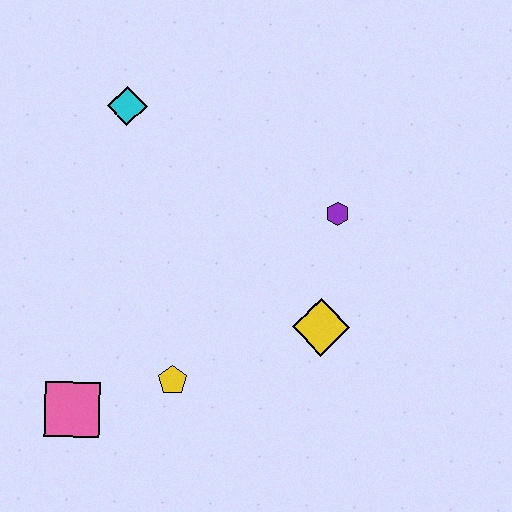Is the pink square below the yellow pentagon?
Yes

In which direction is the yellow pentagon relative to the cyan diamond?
The yellow pentagon is below the cyan diamond.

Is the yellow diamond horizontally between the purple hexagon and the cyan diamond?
Yes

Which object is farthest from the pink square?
The purple hexagon is farthest from the pink square.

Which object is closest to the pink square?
The yellow pentagon is closest to the pink square.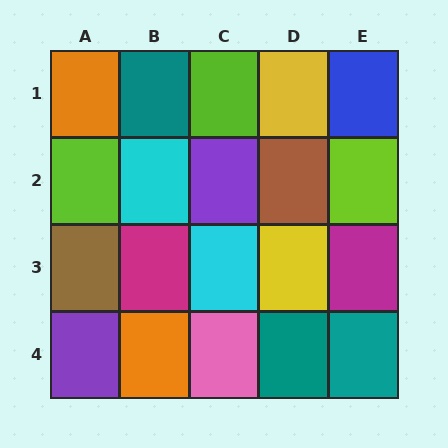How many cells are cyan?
2 cells are cyan.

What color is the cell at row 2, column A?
Lime.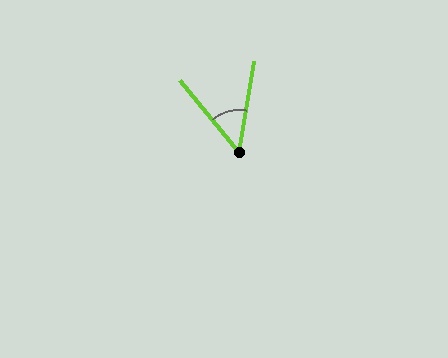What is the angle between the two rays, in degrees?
Approximately 48 degrees.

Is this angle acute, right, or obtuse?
It is acute.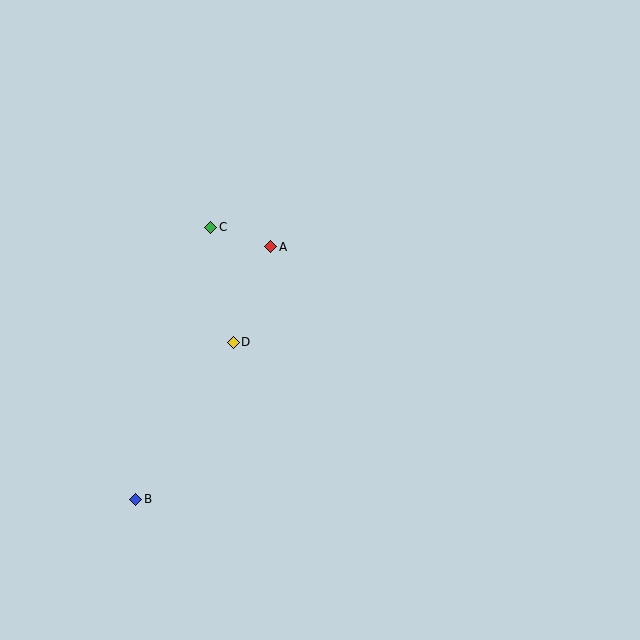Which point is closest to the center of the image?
Point A at (271, 247) is closest to the center.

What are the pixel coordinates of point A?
Point A is at (271, 247).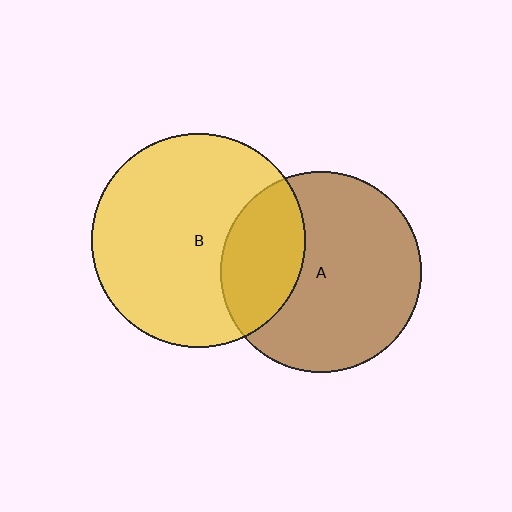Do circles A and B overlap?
Yes.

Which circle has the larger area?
Circle B (yellow).